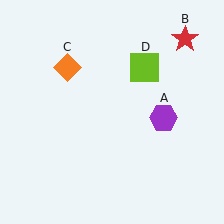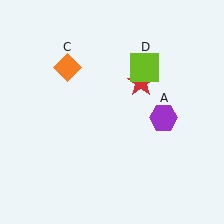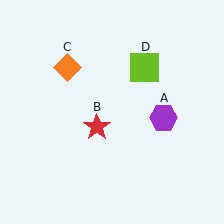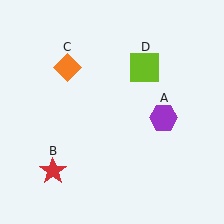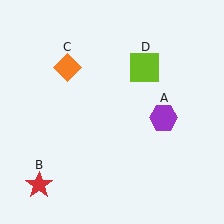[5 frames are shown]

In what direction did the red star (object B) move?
The red star (object B) moved down and to the left.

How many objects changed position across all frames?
1 object changed position: red star (object B).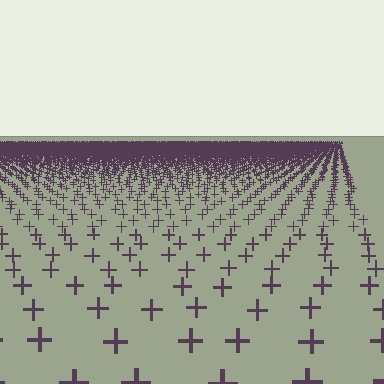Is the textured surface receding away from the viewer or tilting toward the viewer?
The surface is receding away from the viewer. Texture elements get smaller and denser toward the top.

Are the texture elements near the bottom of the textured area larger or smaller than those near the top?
Larger. Near the bottom, elements are closer to the viewer and appear at a bigger on-screen size.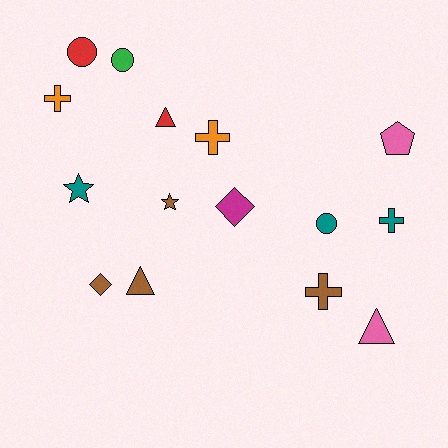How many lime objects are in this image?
There are no lime objects.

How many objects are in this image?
There are 15 objects.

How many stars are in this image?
There are 2 stars.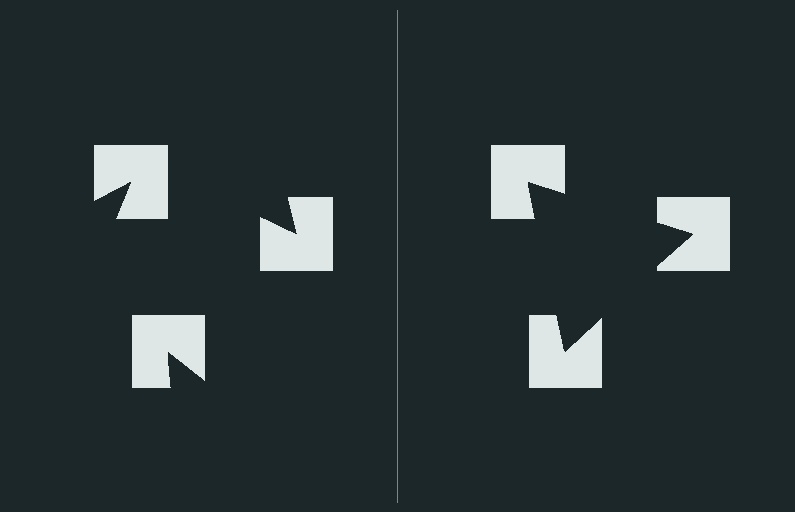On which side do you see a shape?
An illusory triangle appears on the right side. On the left side the wedge cuts are rotated, so no coherent shape forms.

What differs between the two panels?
The notched squares are positioned identically on both sides; only the wedge orientations differ. On the right they align to a triangle; on the left they are misaligned.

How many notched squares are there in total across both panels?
6 — 3 on each side.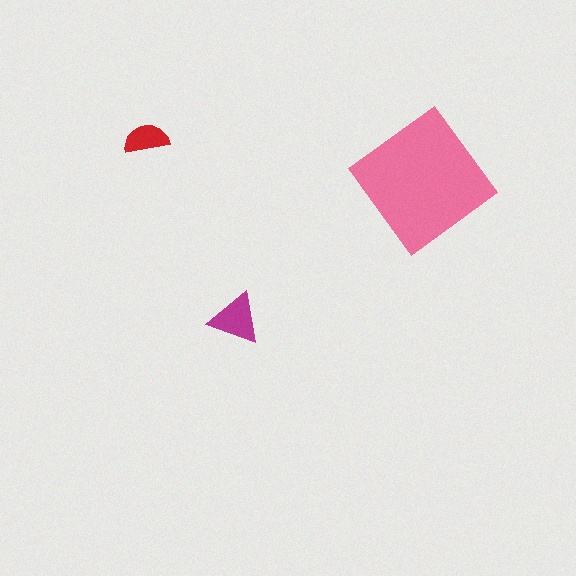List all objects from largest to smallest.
The pink diamond, the magenta triangle, the red semicircle.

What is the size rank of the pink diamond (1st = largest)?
1st.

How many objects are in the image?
There are 3 objects in the image.